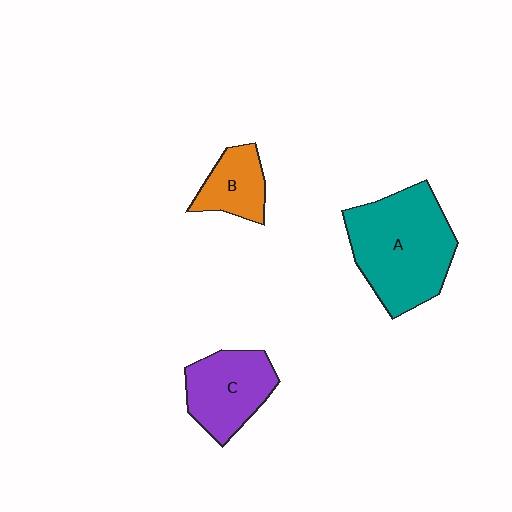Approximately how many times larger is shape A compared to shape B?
Approximately 2.6 times.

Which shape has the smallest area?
Shape B (orange).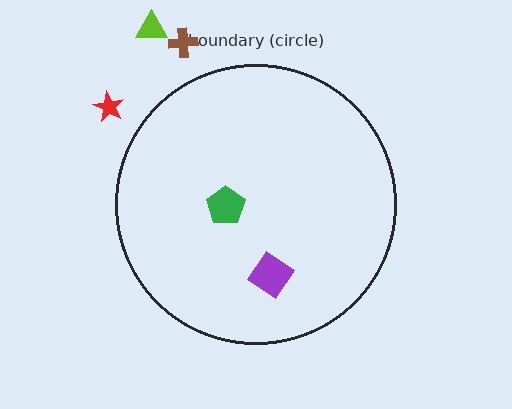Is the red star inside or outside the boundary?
Outside.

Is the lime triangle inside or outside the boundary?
Outside.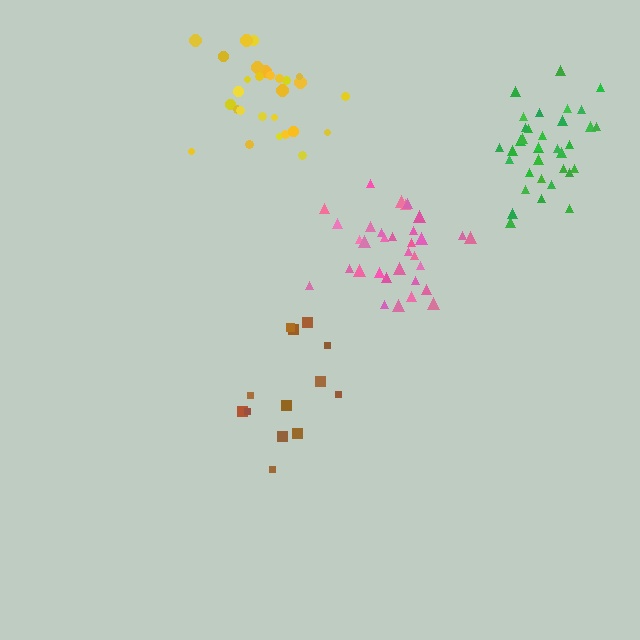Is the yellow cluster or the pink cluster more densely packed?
Pink.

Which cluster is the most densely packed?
Pink.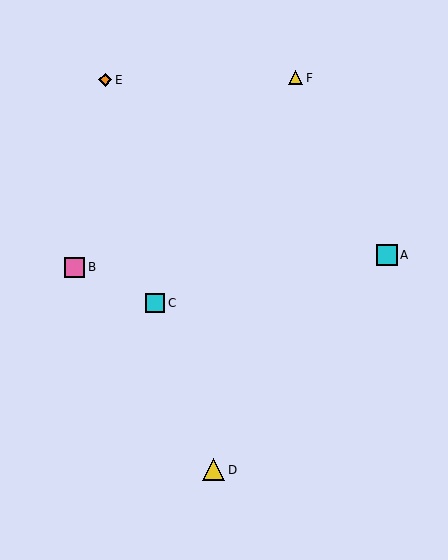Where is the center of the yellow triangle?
The center of the yellow triangle is at (295, 78).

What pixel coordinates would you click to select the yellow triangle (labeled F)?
Click at (295, 78) to select the yellow triangle F.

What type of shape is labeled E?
Shape E is an orange diamond.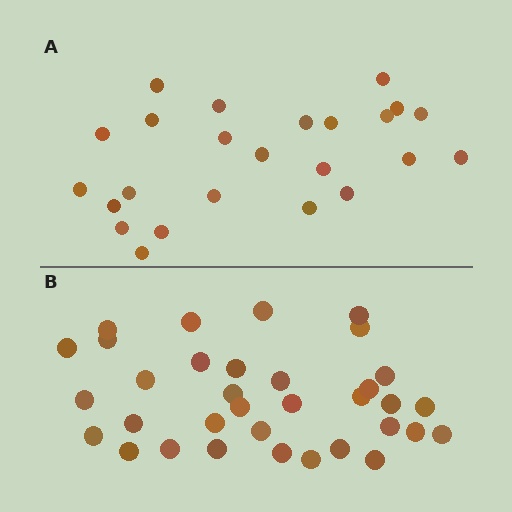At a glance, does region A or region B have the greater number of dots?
Region B (the bottom region) has more dots.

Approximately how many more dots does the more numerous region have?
Region B has roughly 10 or so more dots than region A.